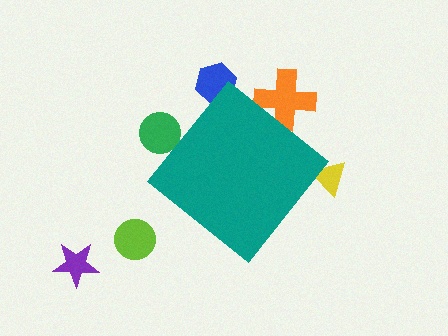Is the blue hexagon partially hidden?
Yes, the blue hexagon is partially hidden behind the teal diamond.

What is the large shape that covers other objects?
A teal diamond.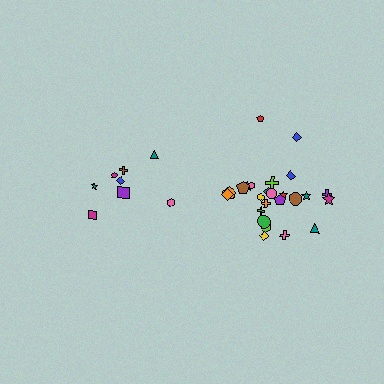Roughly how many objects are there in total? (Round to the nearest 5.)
Roughly 35 objects in total.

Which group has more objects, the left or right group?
The right group.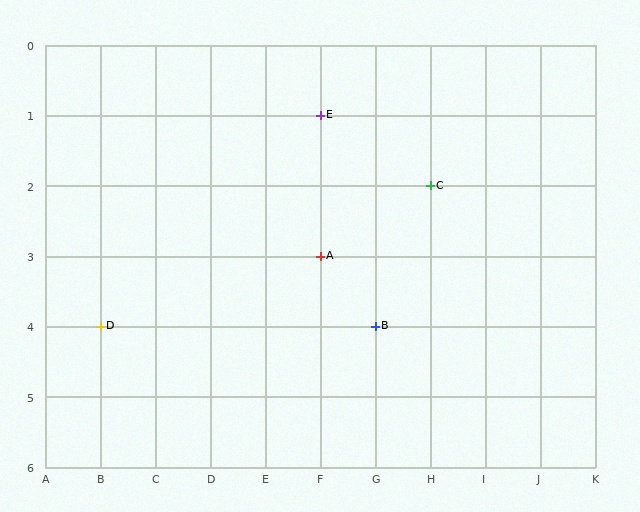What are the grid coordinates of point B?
Point B is at grid coordinates (G, 4).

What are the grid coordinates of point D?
Point D is at grid coordinates (B, 4).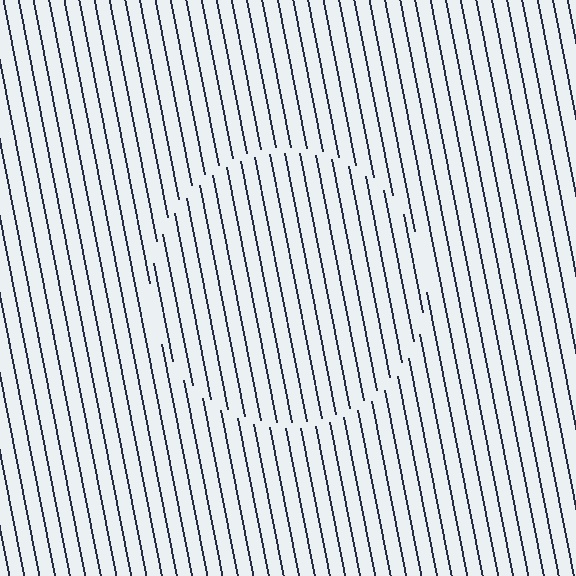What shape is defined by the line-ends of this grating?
An illusory circle. The interior of the shape contains the same grating, shifted by half a period — the contour is defined by the phase discontinuity where line-ends from the inner and outer gratings abut.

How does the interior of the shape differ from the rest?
The interior of the shape contains the same grating, shifted by half a period — the contour is defined by the phase discontinuity where line-ends from the inner and outer gratings abut.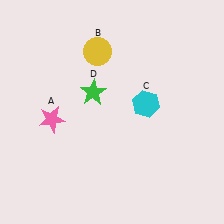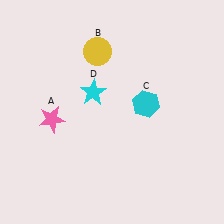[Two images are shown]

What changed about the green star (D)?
In Image 1, D is green. In Image 2, it changed to cyan.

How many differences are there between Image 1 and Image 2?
There is 1 difference between the two images.